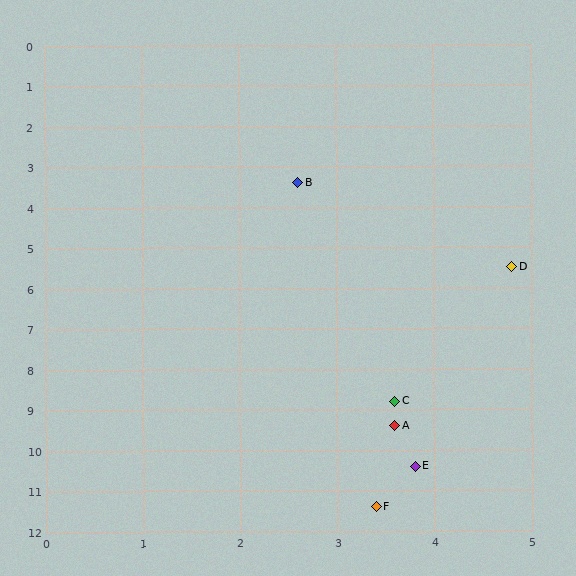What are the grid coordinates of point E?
Point E is at approximately (3.8, 10.4).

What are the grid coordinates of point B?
Point B is at approximately (2.6, 3.4).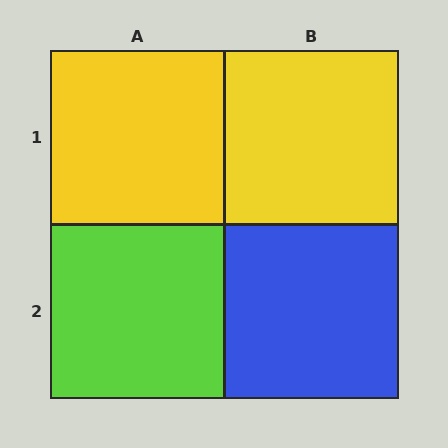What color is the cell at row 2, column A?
Lime.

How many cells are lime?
1 cell is lime.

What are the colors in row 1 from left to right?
Yellow, yellow.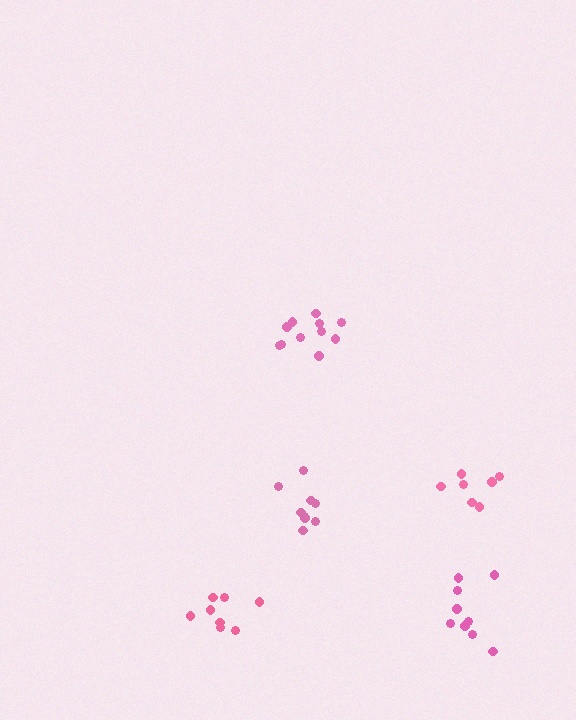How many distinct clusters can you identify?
There are 5 distinct clusters.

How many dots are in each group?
Group 1: 8 dots, Group 2: 7 dots, Group 3: 11 dots, Group 4: 9 dots, Group 5: 9 dots (44 total).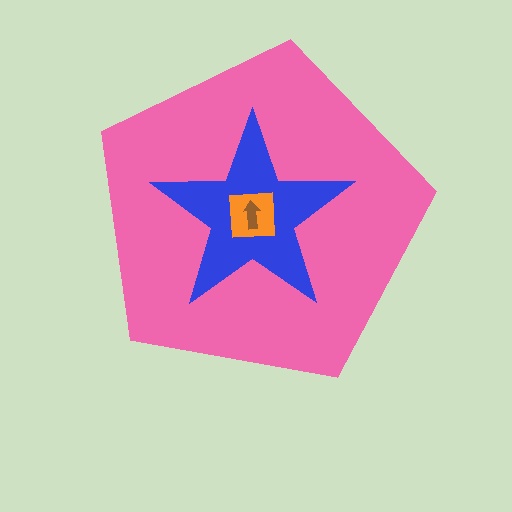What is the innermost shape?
The brown arrow.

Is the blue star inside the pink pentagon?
Yes.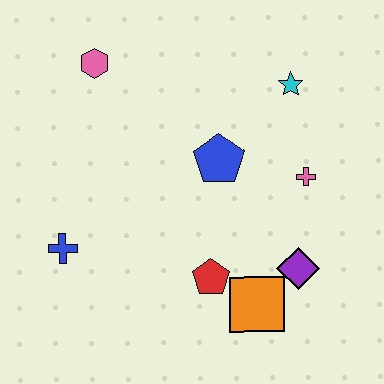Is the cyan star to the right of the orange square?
Yes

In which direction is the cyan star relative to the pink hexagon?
The cyan star is to the right of the pink hexagon.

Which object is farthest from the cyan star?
The blue cross is farthest from the cyan star.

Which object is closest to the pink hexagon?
The blue pentagon is closest to the pink hexagon.